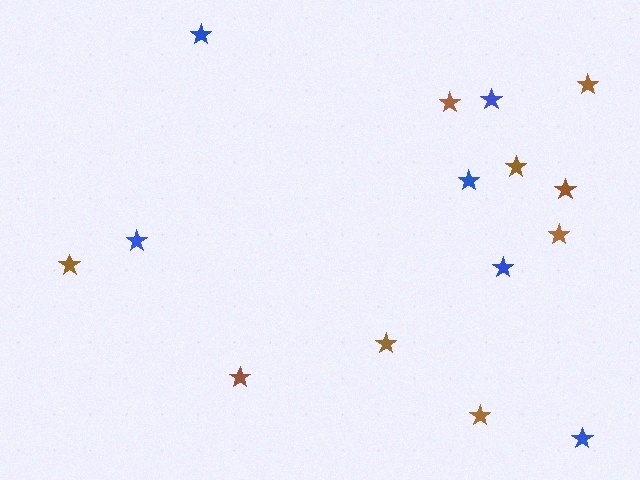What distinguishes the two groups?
There are 2 groups: one group of brown stars (9) and one group of blue stars (6).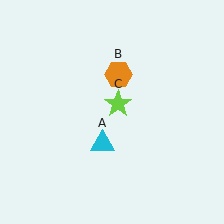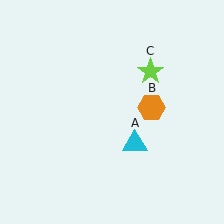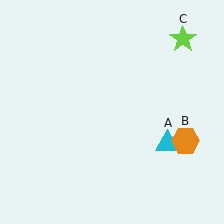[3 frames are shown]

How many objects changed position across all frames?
3 objects changed position: cyan triangle (object A), orange hexagon (object B), lime star (object C).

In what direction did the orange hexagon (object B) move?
The orange hexagon (object B) moved down and to the right.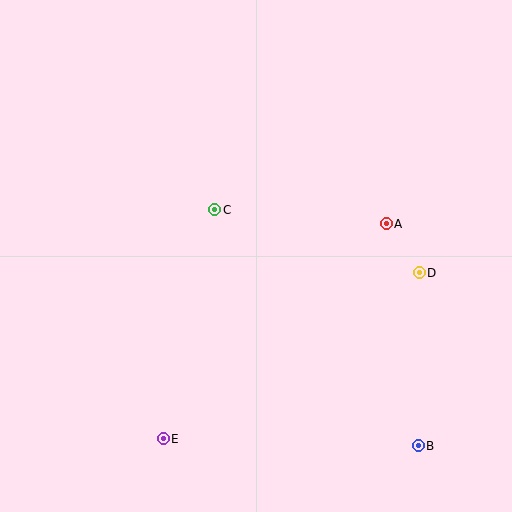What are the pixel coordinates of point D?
Point D is at (419, 273).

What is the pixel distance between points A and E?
The distance between A and E is 310 pixels.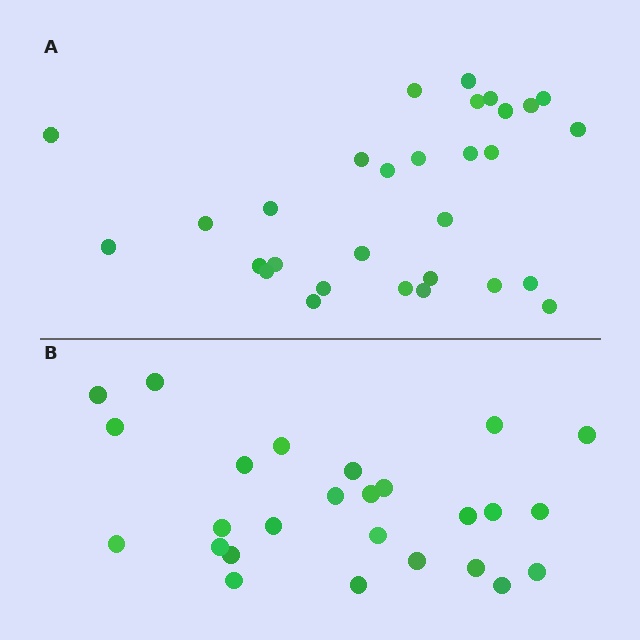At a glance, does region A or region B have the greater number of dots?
Region A (the top region) has more dots.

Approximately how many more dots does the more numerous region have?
Region A has about 4 more dots than region B.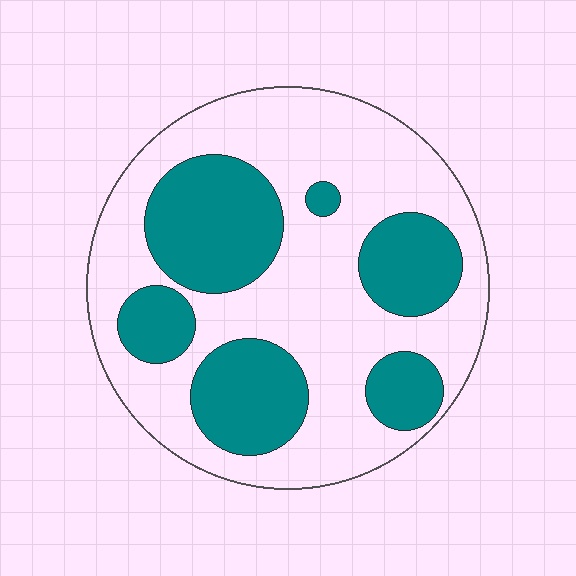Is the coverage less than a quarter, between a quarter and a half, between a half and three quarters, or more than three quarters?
Between a quarter and a half.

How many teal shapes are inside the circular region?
6.